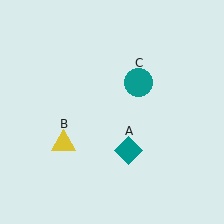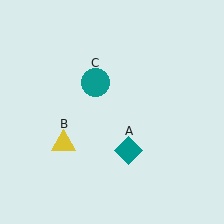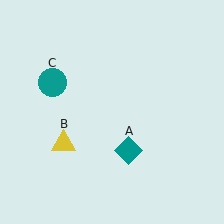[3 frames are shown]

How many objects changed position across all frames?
1 object changed position: teal circle (object C).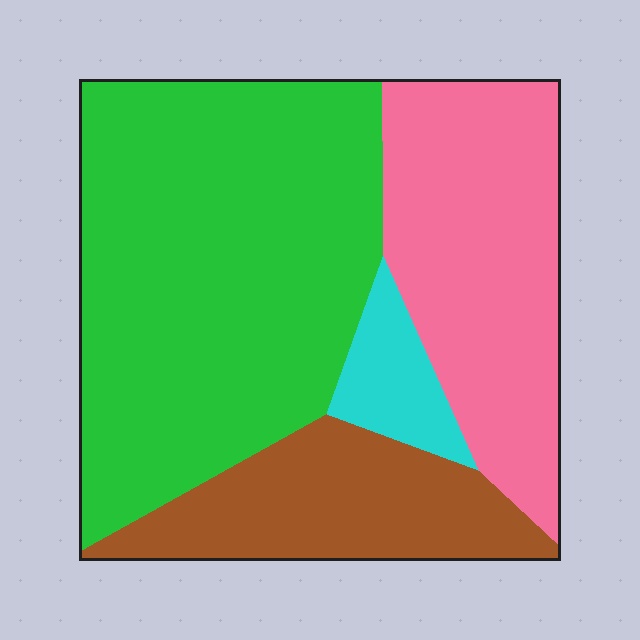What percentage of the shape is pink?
Pink covers around 25% of the shape.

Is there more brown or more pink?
Pink.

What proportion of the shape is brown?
Brown covers around 20% of the shape.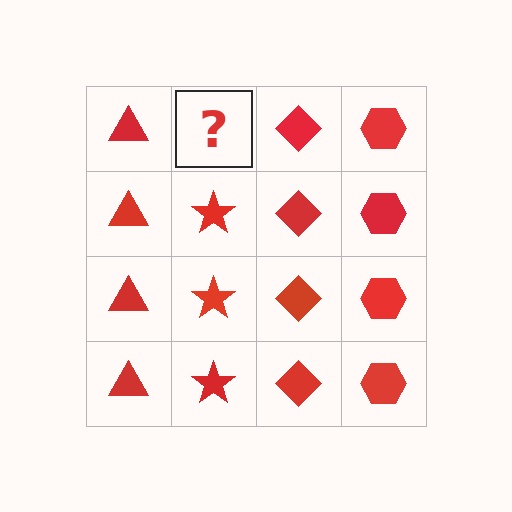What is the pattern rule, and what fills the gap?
The rule is that each column has a consistent shape. The gap should be filled with a red star.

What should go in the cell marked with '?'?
The missing cell should contain a red star.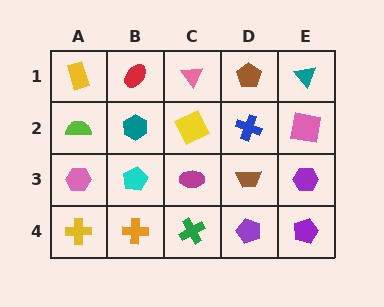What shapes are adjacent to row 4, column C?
A magenta ellipse (row 3, column C), an orange cross (row 4, column B), a purple pentagon (row 4, column D).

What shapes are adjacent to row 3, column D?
A blue cross (row 2, column D), a purple pentagon (row 4, column D), a magenta ellipse (row 3, column C), a purple hexagon (row 3, column E).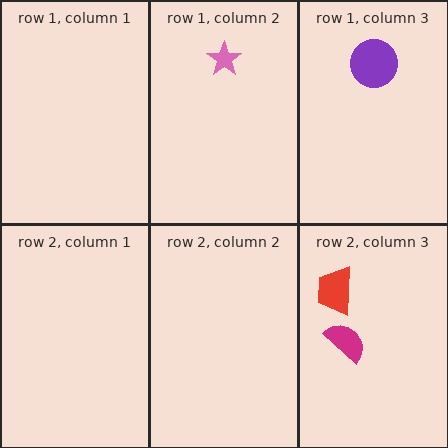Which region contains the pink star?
The row 1, column 2 region.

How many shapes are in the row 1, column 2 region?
1.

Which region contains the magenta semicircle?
The row 2, column 3 region.